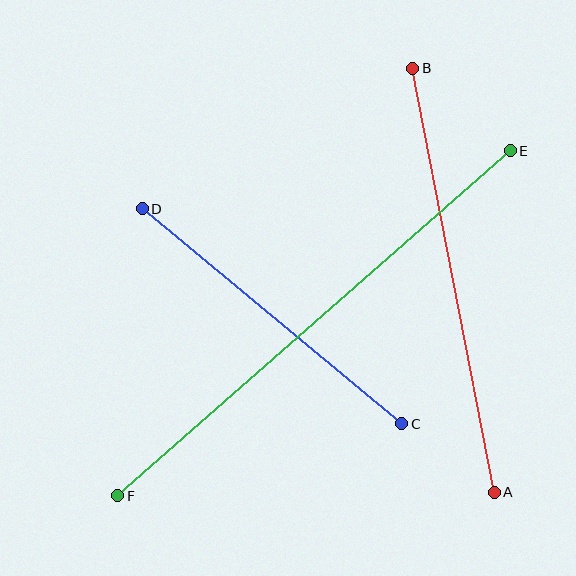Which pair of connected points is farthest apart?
Points E and F are farthest apart.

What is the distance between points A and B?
The distance is approximately 432 pixels.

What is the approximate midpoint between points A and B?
The midpoint is at approximately (453, 280) pixels.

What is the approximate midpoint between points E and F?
The midpoint is at approximately (314, 323) pixels.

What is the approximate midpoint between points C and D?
The midpoint is at approximately (272, 316) pixels.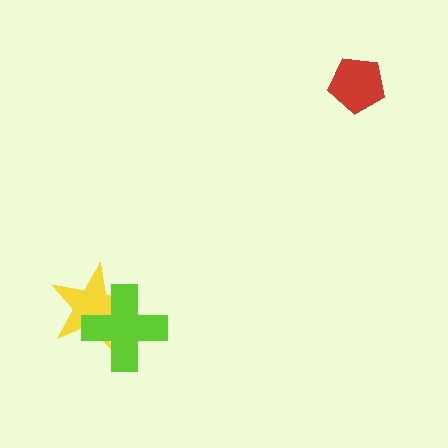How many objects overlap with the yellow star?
1 object overlaps with the yellow star.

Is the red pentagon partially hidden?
No, no other shape covers it.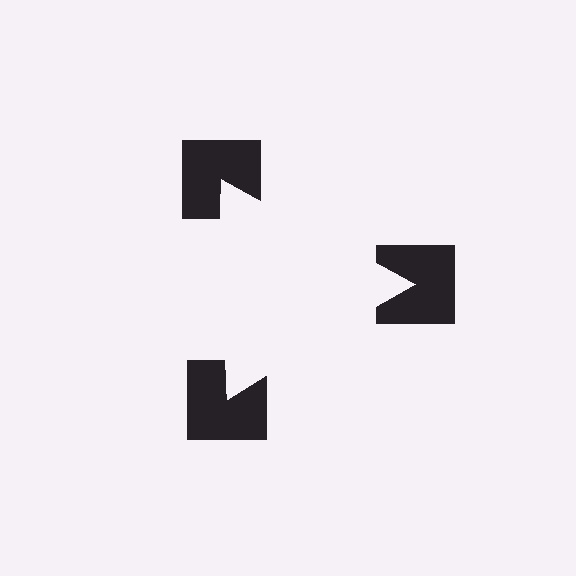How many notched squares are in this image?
There are 3 — one at each vertex of the illusory triangle.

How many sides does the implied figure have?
3 sides.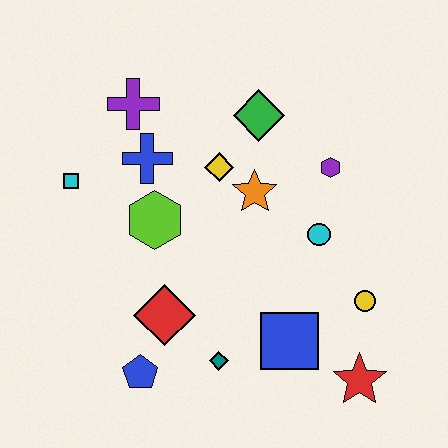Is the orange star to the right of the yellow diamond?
Yes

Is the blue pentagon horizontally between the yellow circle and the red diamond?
No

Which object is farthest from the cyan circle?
The cyan square is farthest from the cyan circle.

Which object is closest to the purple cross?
The blue cross is closest to the purple cross.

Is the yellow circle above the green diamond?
No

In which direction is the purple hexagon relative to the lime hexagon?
The purple hexagon is to the right of the lime hexagon.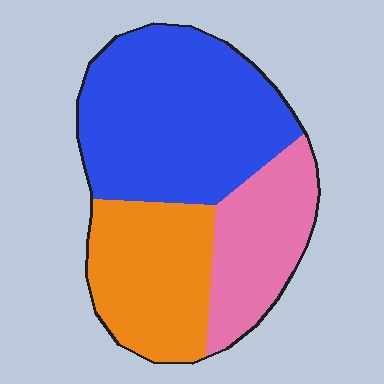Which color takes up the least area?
Pink, at roughly 25%.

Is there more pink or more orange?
Orange.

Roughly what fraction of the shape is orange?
Orange takes up about one quarter (1/4) of the shape.